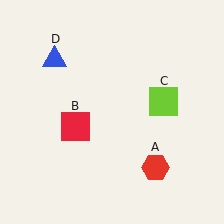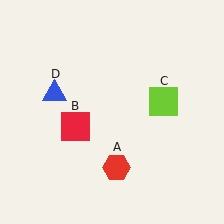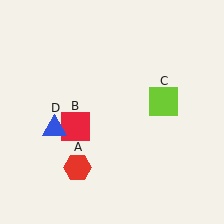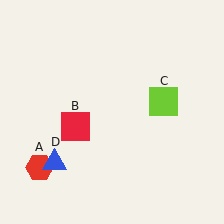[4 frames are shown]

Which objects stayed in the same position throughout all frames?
Red square (object B) and lime square (object C) remained stationary.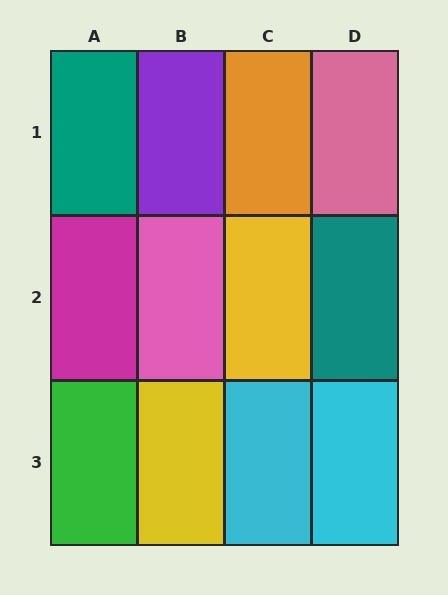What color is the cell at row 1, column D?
Pink.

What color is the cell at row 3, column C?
Cyan.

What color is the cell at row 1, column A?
Teal.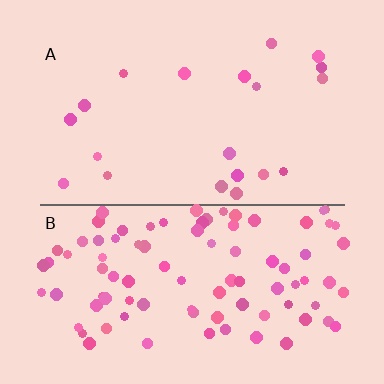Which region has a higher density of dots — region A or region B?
B (the bottom).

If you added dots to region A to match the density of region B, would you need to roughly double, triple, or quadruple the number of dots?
Approximately quadruple.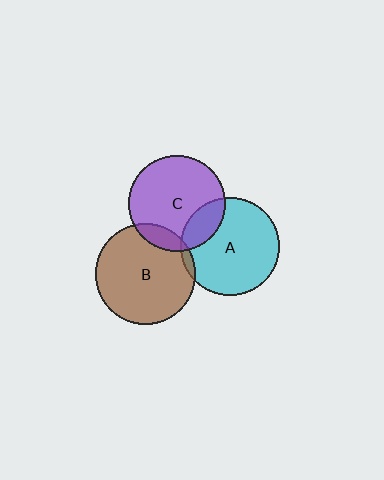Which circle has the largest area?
Circle B (brown).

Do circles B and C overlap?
Yes.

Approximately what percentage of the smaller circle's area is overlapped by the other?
Approximately 10%.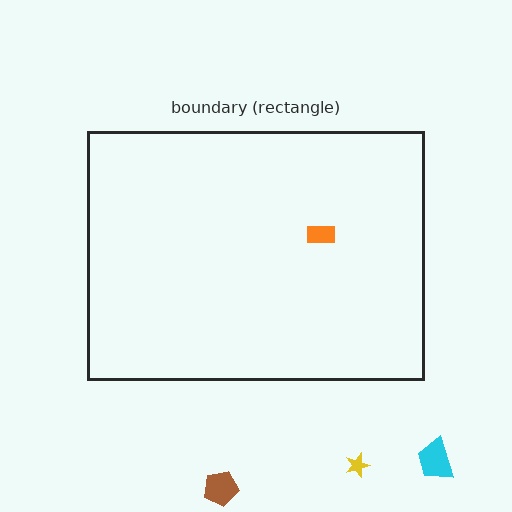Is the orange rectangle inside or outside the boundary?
Inside.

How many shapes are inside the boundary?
1 inside, 3 outside.